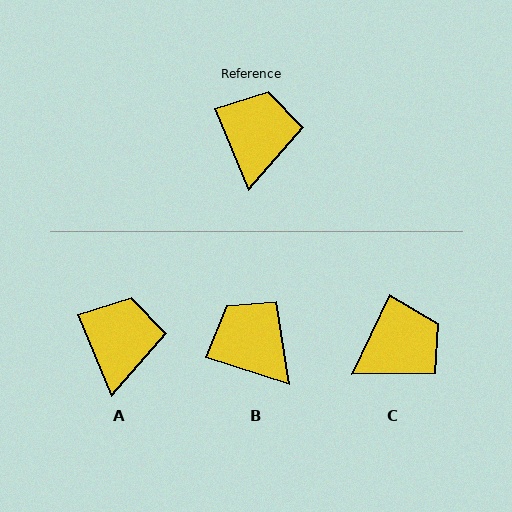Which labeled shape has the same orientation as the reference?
A.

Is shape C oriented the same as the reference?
No, it is off by about 48 degrees.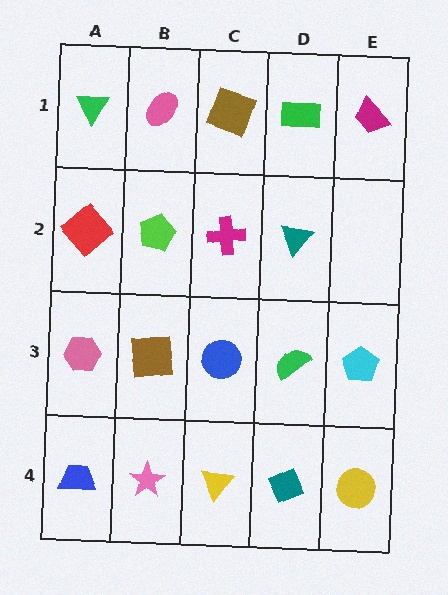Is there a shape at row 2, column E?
No, that cell is empty.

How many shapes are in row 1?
5 shapes.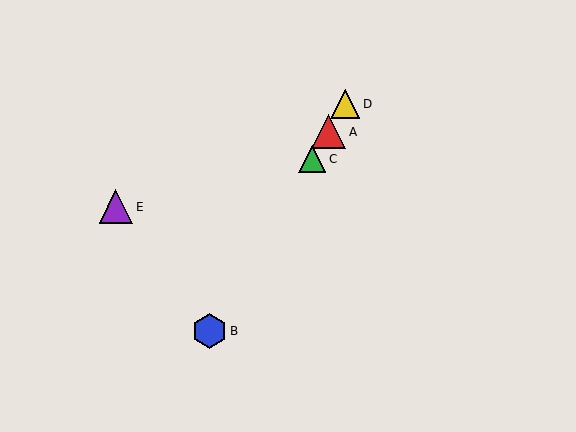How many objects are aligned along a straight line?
4 objects (A, B, C, D) are aligned along a straight line.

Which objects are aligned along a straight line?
Objects A, B, C, D are aligned along a straight line.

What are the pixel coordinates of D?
Object D is at (345, 104).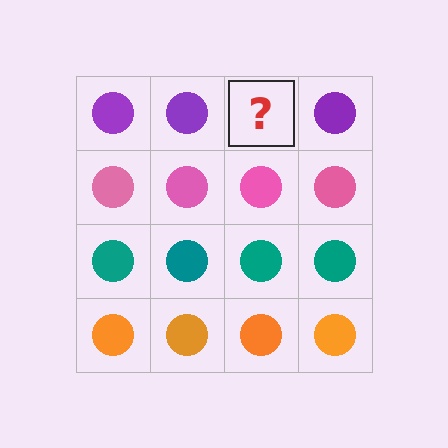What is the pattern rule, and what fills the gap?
The rule is that each row has a consistent color. The gap should be filled with a purple circle.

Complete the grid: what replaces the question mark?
The question mark should be replaced with a purple circle.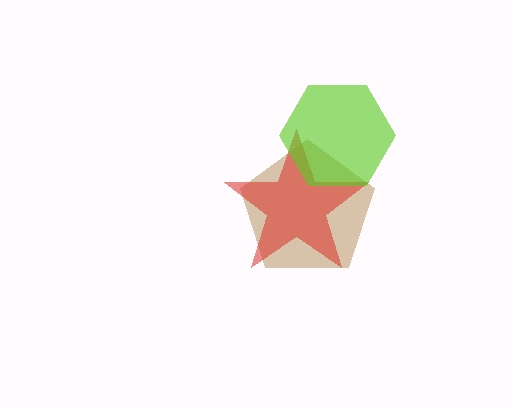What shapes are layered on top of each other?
The layered shapes are: a brown pentagon, a red star, a lime hexagon.